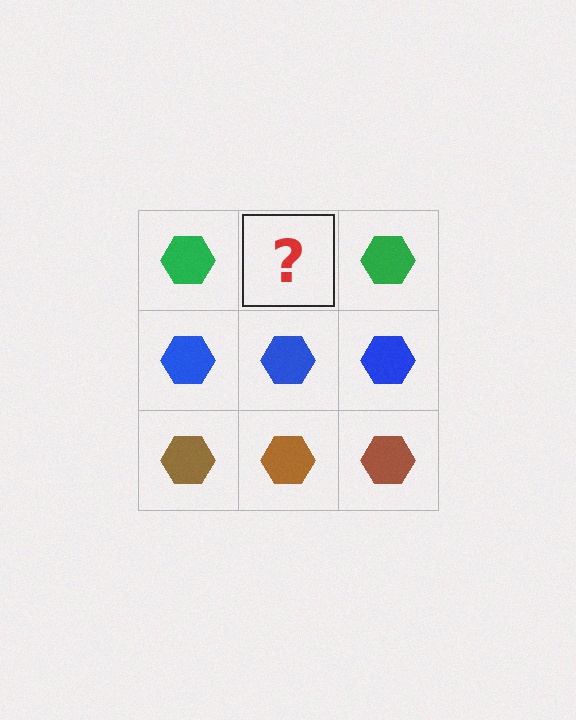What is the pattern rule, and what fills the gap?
The rule is that each row has a consistent color. The gap should be filled with a green hexagon.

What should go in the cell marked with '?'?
The missing cell should contain a green hexagon.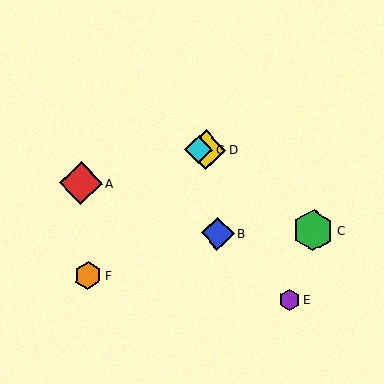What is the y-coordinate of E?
Object E is at y≈300.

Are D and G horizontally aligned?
Yes, both are at y≈150.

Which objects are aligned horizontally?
Objects D, G are aligned horizontally.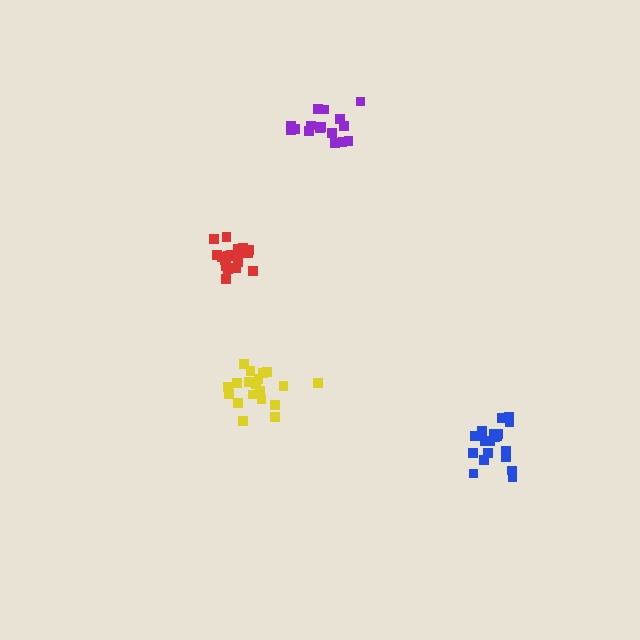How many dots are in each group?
Group 1: 20 dots, Group 2: 16 dots, Group 3: 19 dots, Group 4: 19 dots (74 total).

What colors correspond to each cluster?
The clusters are colored: red, purple, blue, yellow.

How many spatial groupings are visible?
There are 4 spatial groupings.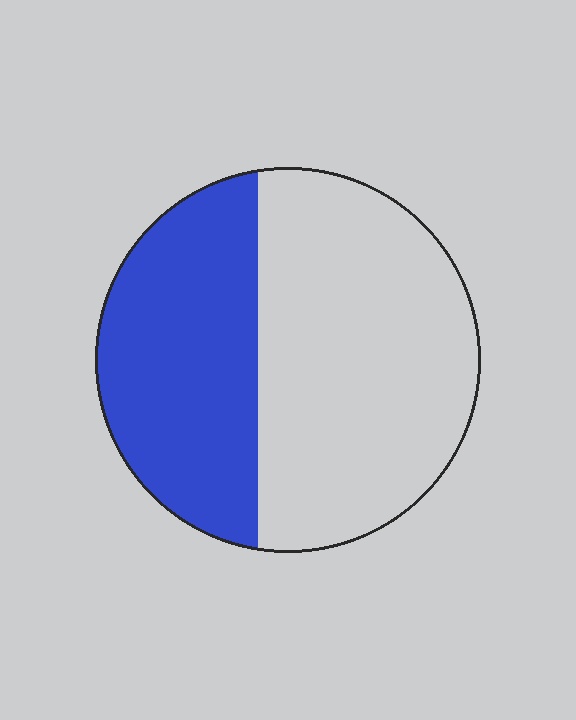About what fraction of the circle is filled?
About two fifths (2/5).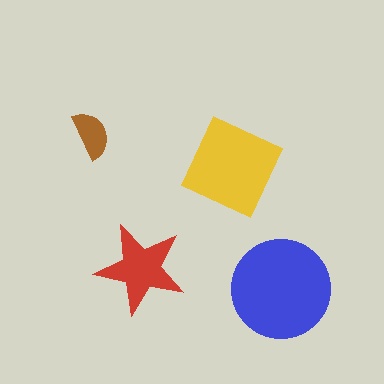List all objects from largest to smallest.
The blue circle, the yellow diamond, the red star, the brown semicircle.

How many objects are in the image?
There are 4 objects in the image.